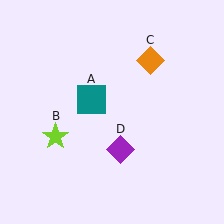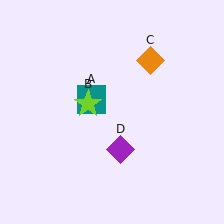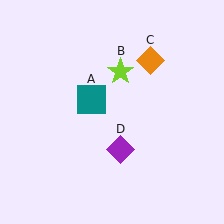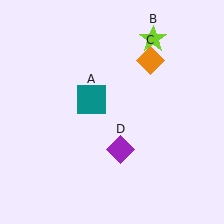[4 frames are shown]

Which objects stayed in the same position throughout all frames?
Teal square (object A) and orange diamond (object C) and purple diamond (object D) remained stationary.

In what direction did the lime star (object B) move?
The lime star (object B) moved up and to the right.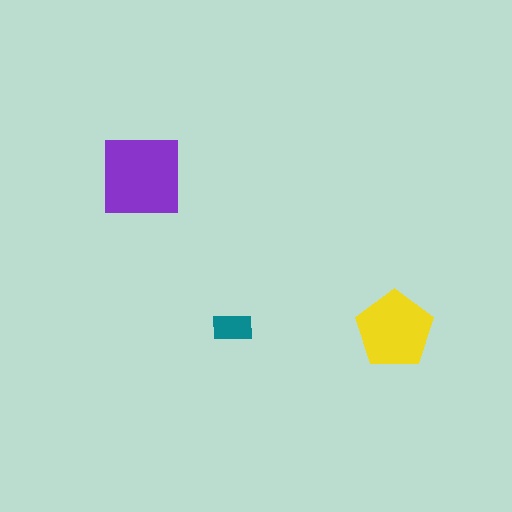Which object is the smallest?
The teal rectangle.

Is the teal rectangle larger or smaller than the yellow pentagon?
Smaller.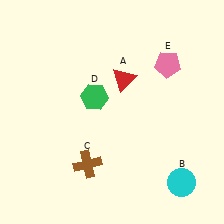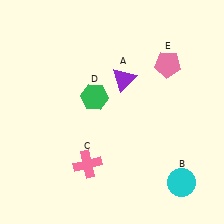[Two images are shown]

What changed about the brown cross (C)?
In Image 1, C is brown. In Image 2, it changed to pink.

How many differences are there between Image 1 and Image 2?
There are 2 differences between the two images.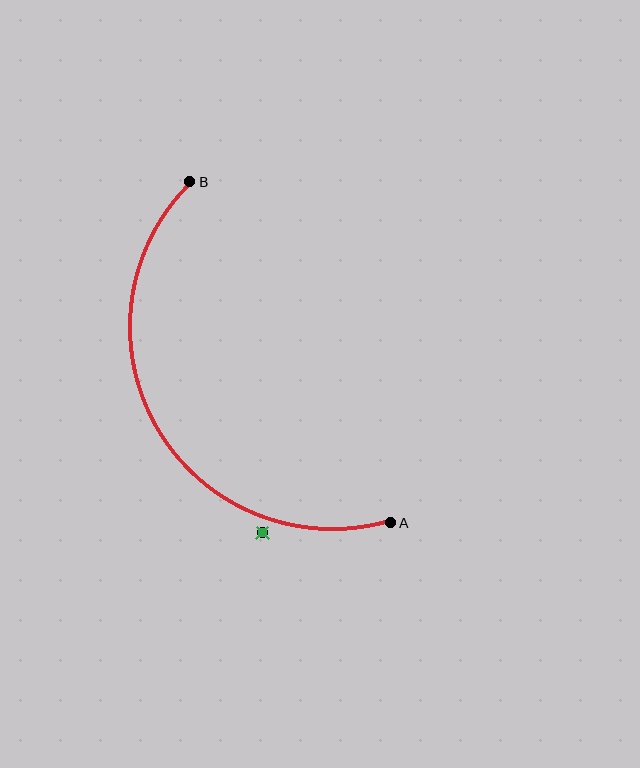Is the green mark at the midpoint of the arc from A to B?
No — the green mark does not lie on the arc at all. It sits slightly outside the curve.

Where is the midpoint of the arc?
The arc midpoint is the point on the curve farthest from the straight line joining A and B. It sits to the left of that line.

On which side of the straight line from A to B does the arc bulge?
The arc bulges to the left of the straight line connecting A and B.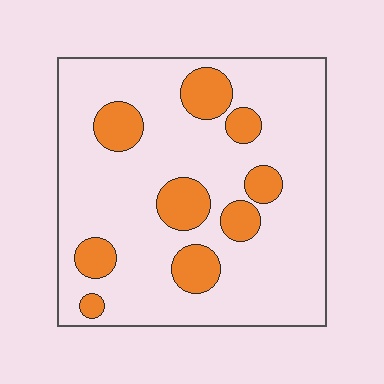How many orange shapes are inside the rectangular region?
9.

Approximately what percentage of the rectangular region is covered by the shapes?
Approximately 20%.